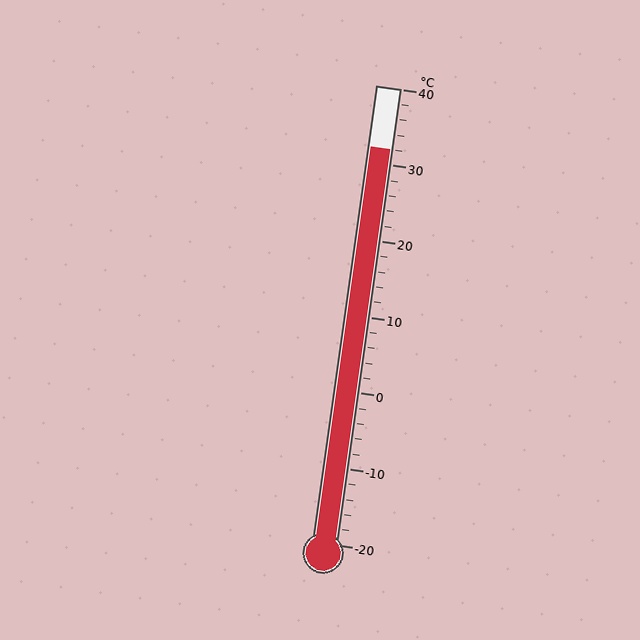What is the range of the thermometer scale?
The thermometer scale ranges from -20°C to 40°C.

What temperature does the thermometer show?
The thermometer shows approximately 32°C.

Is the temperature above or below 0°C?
The temperature is above 0°C.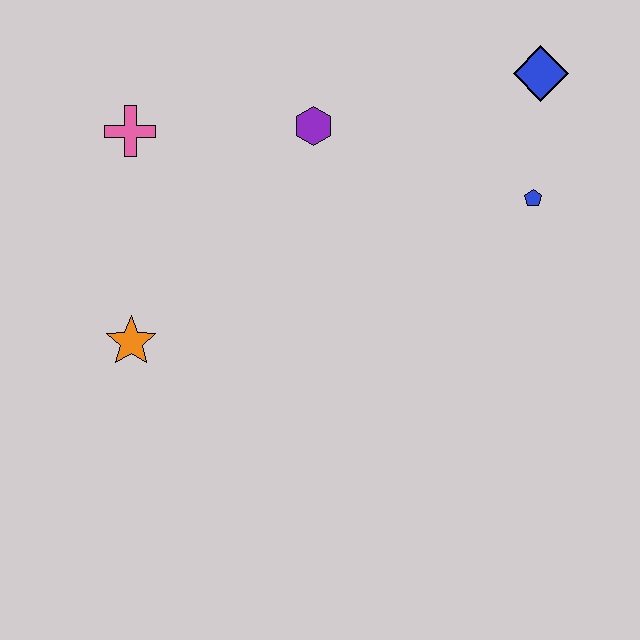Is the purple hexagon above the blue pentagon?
Yes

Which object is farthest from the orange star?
The blue diamond is farthest from the orange star.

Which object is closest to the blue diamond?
The blue pentagon is closest to the blue diamond.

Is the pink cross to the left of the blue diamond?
Yes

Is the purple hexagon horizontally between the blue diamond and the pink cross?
Yes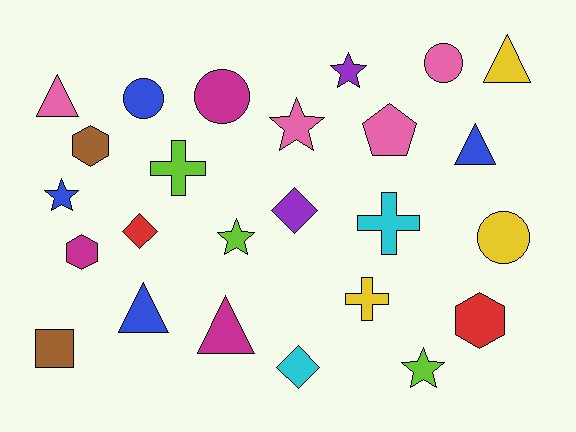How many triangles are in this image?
There are 5 triangles.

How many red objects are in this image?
There are 2 red objects.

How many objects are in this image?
There are 25 objects.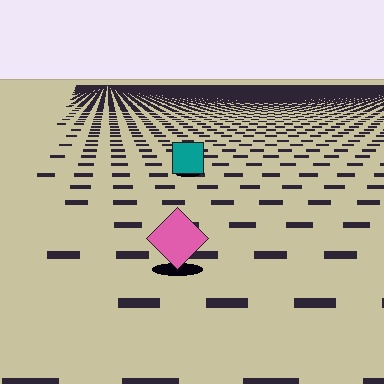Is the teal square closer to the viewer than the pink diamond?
No. The pink diamond is closer — you can tell from the texture gradient: the ground texture is coarser near it.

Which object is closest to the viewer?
The pink diamond is closest. The texture marks near it are larger and more spread out.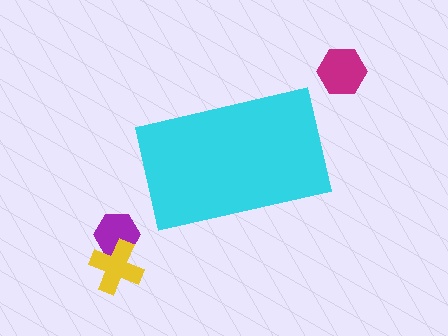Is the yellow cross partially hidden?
No, the yellow cross is fully visible.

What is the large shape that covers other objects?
A cyan rectangle.